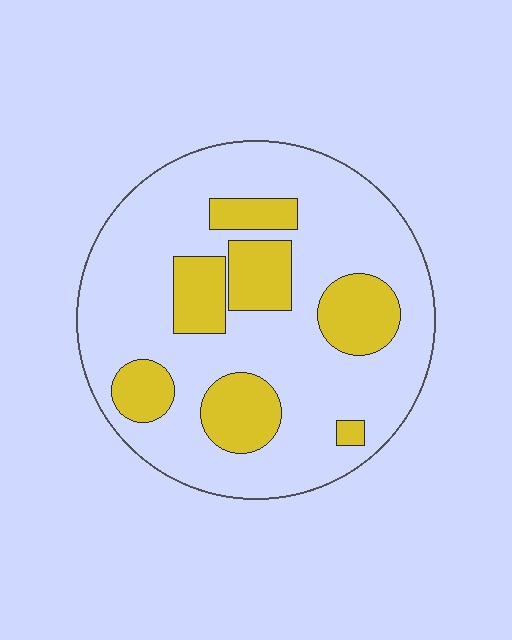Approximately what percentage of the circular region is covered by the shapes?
Approximately 25%.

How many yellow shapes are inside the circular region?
7.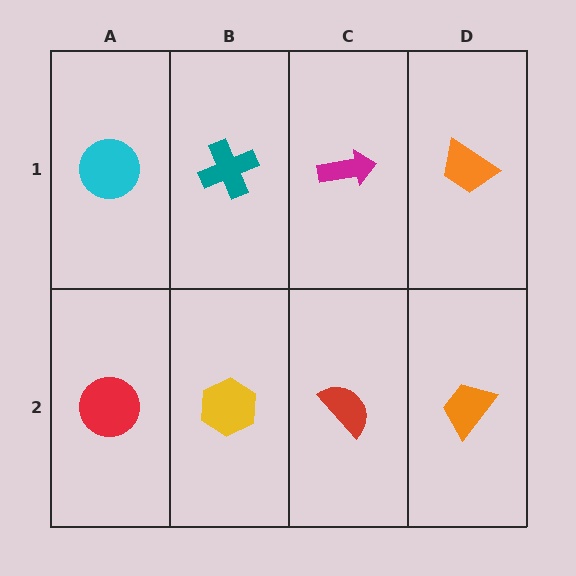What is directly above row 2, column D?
An orange trapezoid.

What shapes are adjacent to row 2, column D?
An orange trapezoid (row 1, column D), a red semicircle (row 2, column C).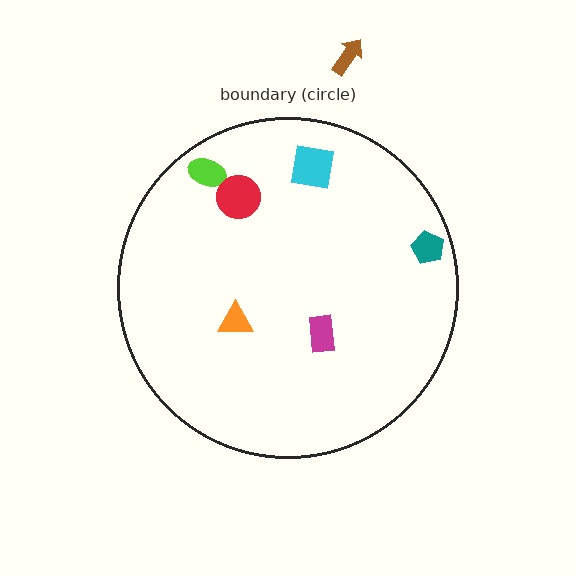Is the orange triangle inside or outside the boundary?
Inside.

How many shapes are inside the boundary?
6 inside, 1 outside.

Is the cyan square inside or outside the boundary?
Inside.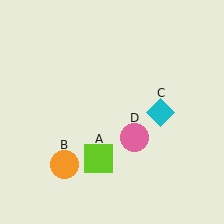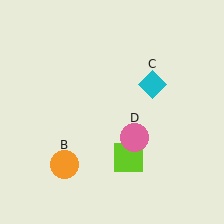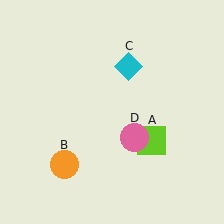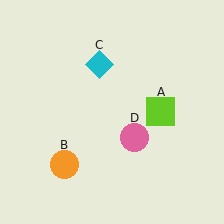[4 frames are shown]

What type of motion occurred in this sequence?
The lime square (object A), cyan diamond (object C) rotated counterclockwise around the center of the scene.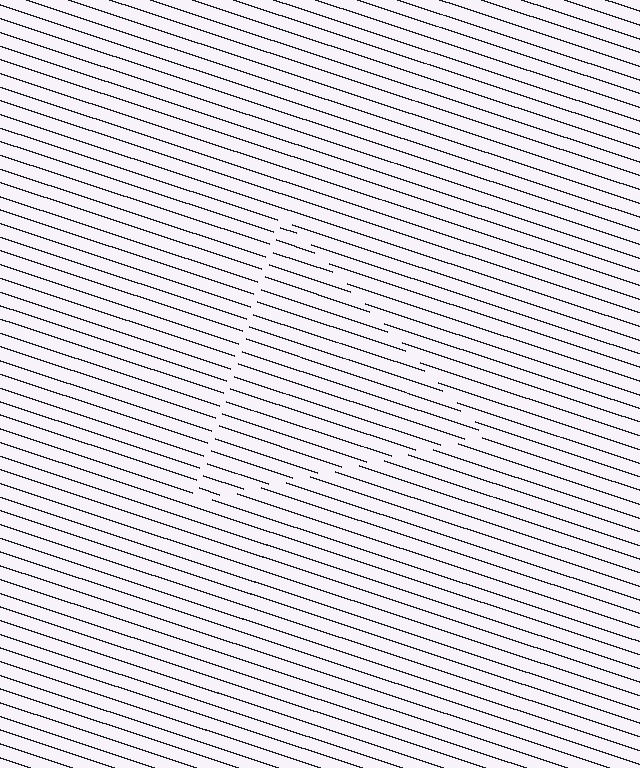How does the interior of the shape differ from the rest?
The interior of the shape contains the same grating, shifted by half a period — the contour is defined by the phase discontinuity where line-ends from the inner and outer gratings abut.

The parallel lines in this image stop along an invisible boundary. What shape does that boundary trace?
An illusory triangle. The interior of the shape contains the same grating, shifted by half a period — the contour is defined by the phase discontinuity where line-ends from the inner and outer gratings abut.